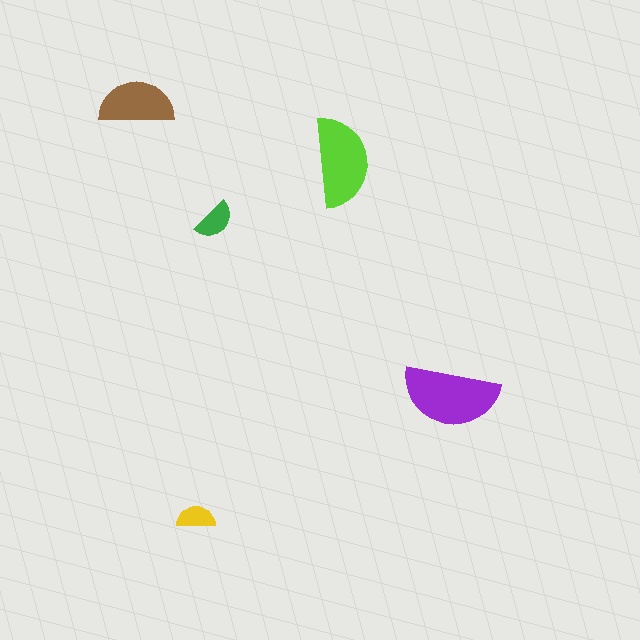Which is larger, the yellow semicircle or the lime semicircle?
The lime one.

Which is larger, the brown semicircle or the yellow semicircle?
The brown one.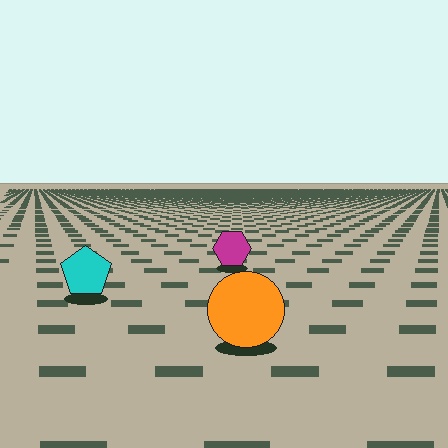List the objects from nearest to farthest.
From nearest to farthest: the orange circle, the cyan pentagon, the magenta hexagon.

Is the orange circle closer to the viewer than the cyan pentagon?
Yes. The orange circle is closer — you can tell from the texture gradient: the ground texture is coarser near it.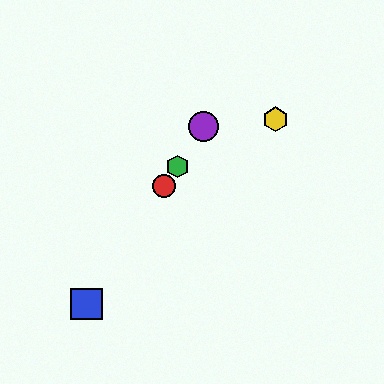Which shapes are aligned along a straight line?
The red circle, the blue square, the green hexagon, the purple circle are aligned along a straight line.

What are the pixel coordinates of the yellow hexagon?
The yellow hexagon is at (275, 119).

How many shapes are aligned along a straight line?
4 shapes (the red circle, the blue square, the green hexagon, the purple circle) are aligned along a straight line.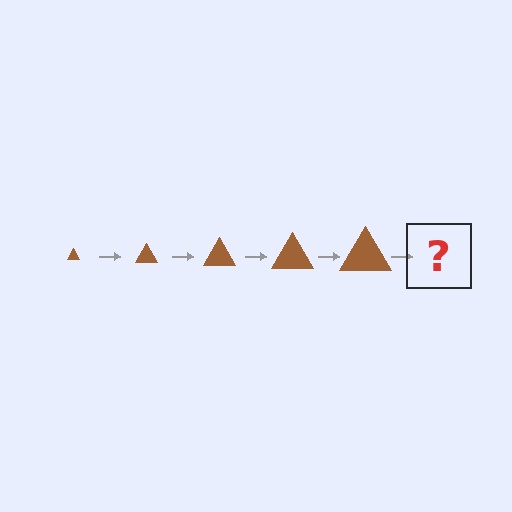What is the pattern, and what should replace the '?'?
The pattern is that the triangle gets progressively larger each step. The '?' should be a brown triangle, larger than the previous one.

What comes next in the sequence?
The next element should be a brown triangle, larger than the previous one.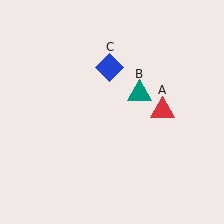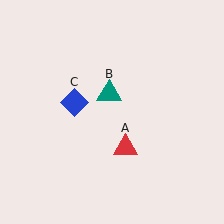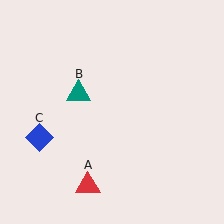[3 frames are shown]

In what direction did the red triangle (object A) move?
The red triangle (object A) moved down and to the left.